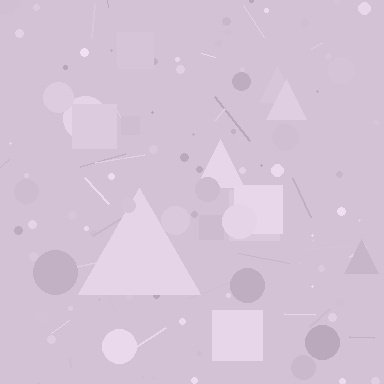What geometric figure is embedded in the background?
A triangle is embedded in the background.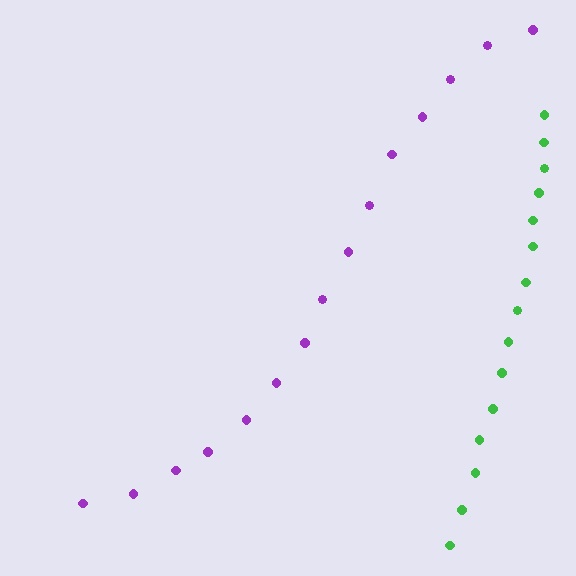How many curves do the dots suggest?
There are 2 distinct paths.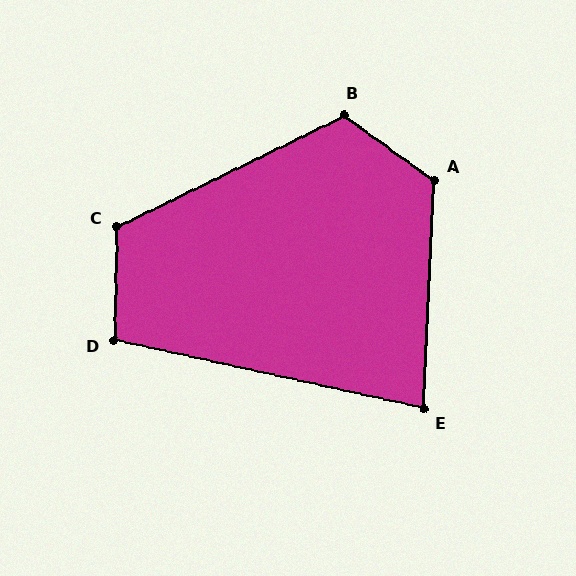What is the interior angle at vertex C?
Approximately 118 degrees (obtuse).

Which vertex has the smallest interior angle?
E, at approximately 80 degrees.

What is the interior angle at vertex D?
Approximately 101 degrees (obtuse).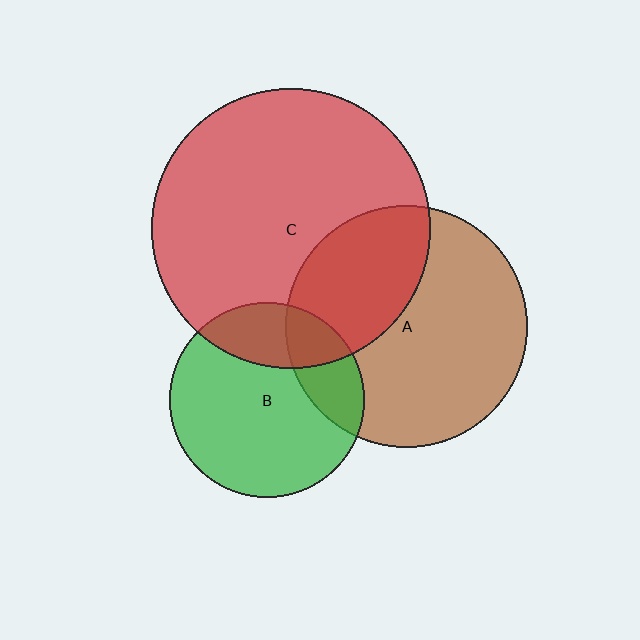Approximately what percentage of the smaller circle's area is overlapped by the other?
Approximately 35%.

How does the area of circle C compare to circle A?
Approximately 1.3 times.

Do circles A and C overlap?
Yes.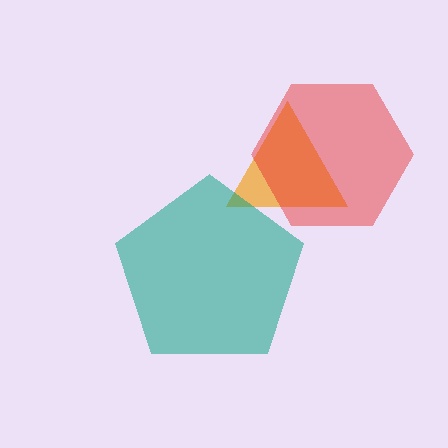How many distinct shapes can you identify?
There are 3 distinct shapes: an orange triangle, a teal pentagon, a red hexagon.